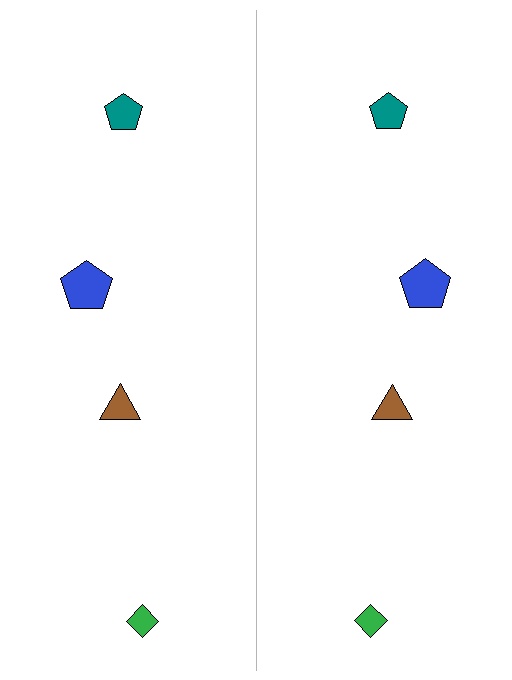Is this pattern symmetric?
Yes, this pattern has bilateral (reflection) symmetry.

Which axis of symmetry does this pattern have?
The pattern has a vertical axis of symmetry running through the center of the image.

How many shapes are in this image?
There are 8 shapes in this image.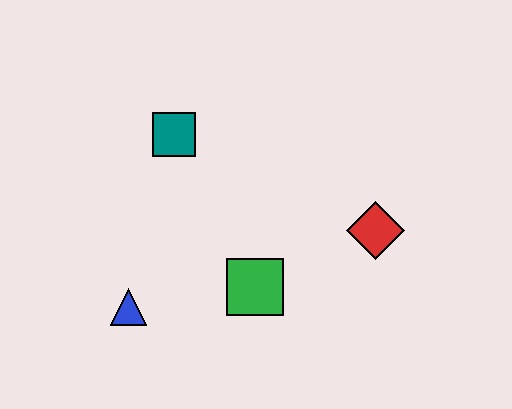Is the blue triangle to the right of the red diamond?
No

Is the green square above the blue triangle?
Yes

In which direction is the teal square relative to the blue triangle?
The teal square is above the blue triangle.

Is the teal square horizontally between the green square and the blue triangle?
Yes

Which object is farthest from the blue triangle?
The red diamond is farthest from the blue triangle.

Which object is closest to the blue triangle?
The green square is closest to the blue triangle.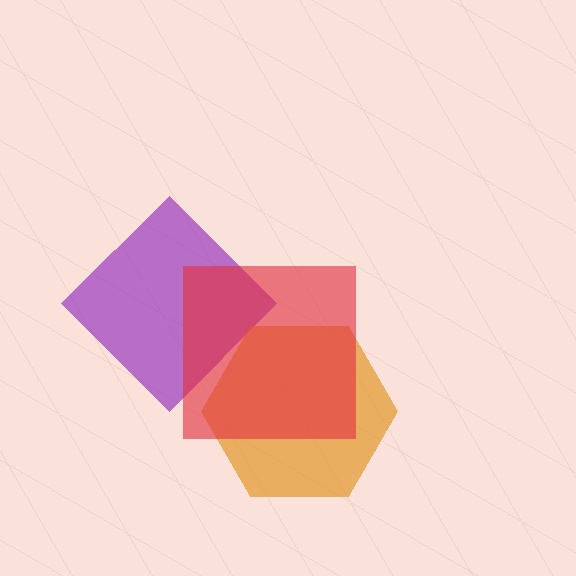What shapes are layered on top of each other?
The layered shapes are: a purple diamond, an orange hexagon, a red square.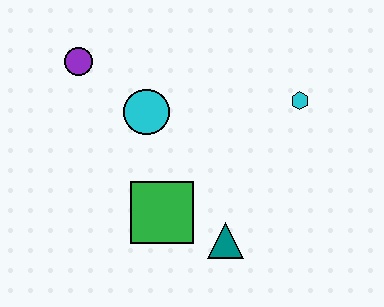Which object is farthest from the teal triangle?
The purple circle is farthest from the teal triangle.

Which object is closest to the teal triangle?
The green square is closest to the teal triangle.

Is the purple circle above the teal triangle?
Yes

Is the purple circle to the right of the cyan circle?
No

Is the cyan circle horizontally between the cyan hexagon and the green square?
No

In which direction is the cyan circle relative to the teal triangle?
The cyan circle is above the teal triangle.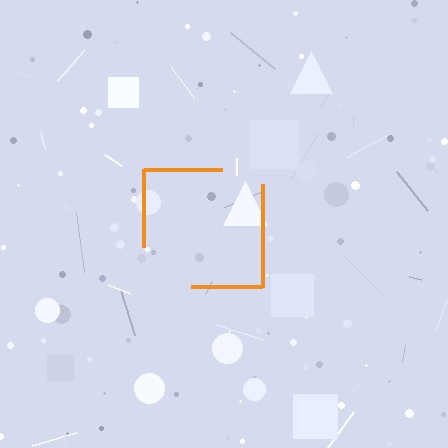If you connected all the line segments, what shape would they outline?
They would outline a square.